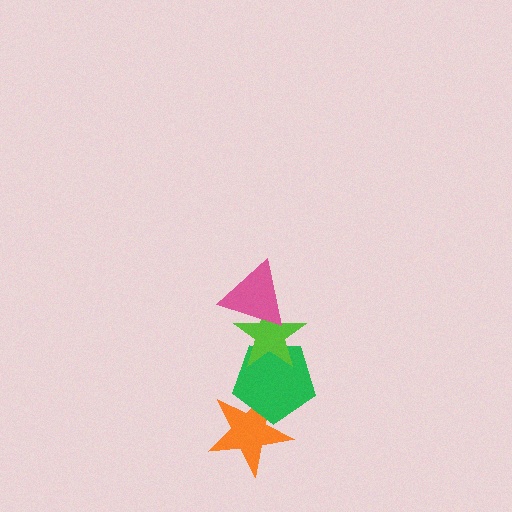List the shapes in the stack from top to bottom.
From top to bottom: the pink triangle, the lime star, the green pentagon, the orange star.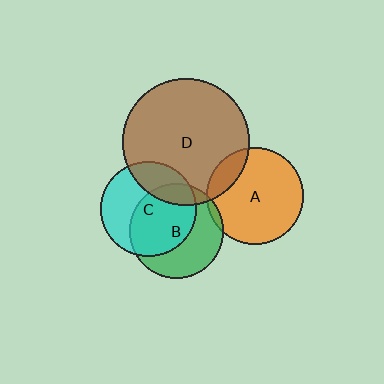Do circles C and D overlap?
Yes.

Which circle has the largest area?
Circle D (brown).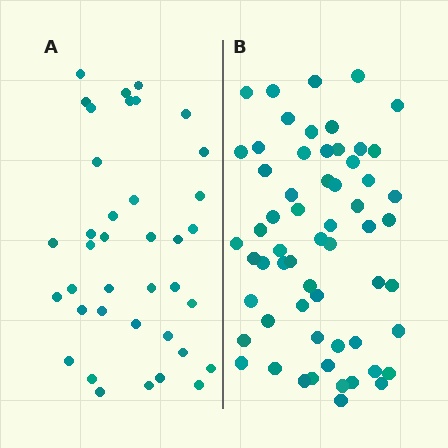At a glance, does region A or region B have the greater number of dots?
Region B (the right region) has more dots.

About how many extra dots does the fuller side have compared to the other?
Region B has approximately 20 more dots than region A.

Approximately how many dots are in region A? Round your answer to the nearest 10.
About 40 dots. (The exact count is 38, which rounds to 40.)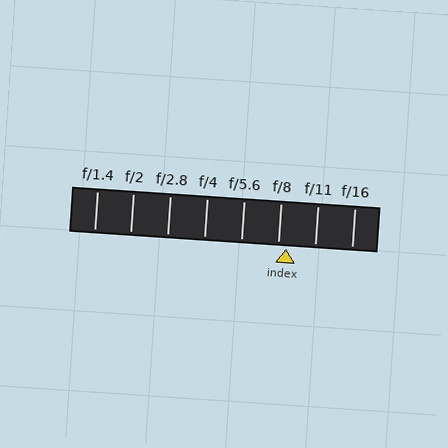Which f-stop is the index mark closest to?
The index mark is closest to f/8.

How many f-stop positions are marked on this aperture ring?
There are 8 f-stop positions marked.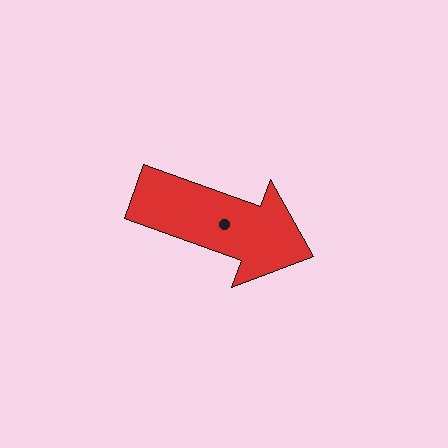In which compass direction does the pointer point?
East.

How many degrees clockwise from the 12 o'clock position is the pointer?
Approximately 110 degrees.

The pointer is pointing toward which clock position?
Roughly 4 o'clock.